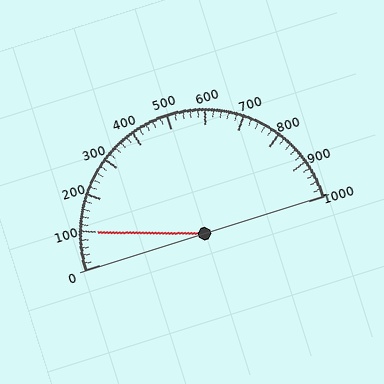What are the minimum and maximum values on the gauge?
The gauge ranges from 0 to 1000.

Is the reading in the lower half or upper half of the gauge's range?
The reading is in the lower half of the range (0 to 1000).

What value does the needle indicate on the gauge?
The needle indicates approximately 100.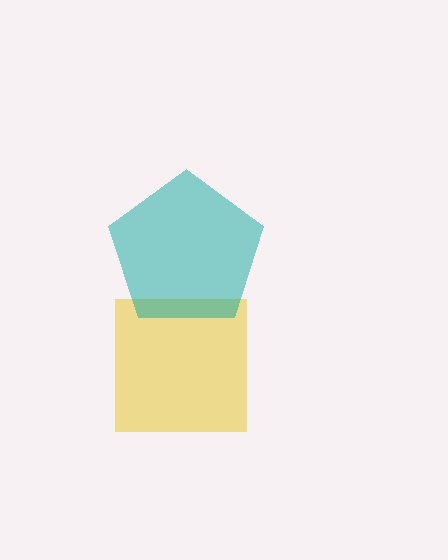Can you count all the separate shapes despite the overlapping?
Yes, there are 2 separate shapes.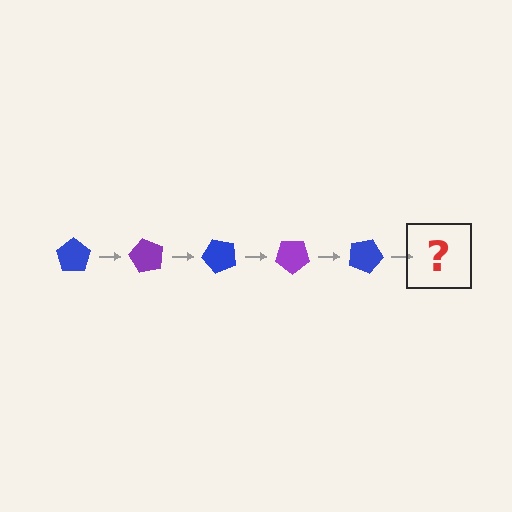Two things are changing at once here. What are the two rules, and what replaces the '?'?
The two rules are that it rotates 60 degrees each step and the color cycles through blue and purple. The '?' should be a purple pentagon, rotated 300 degrees from the start.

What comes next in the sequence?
The next element should be a purple pentagon, rotated 300 degrees from the start.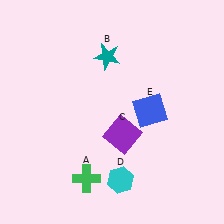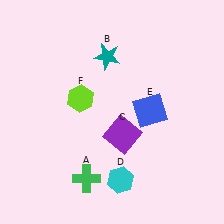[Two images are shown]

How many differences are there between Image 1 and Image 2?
There is 1 difference between the two images.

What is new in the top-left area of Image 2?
A lime hexagon (F) was added in the top-left area of Image 2.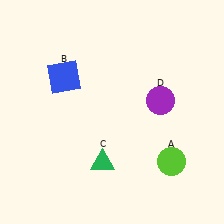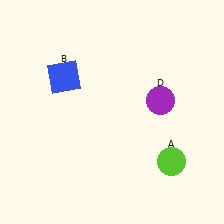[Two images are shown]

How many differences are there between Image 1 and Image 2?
There is 1 difference between the two images.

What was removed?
The green triangle (C) was removed in Image 2.